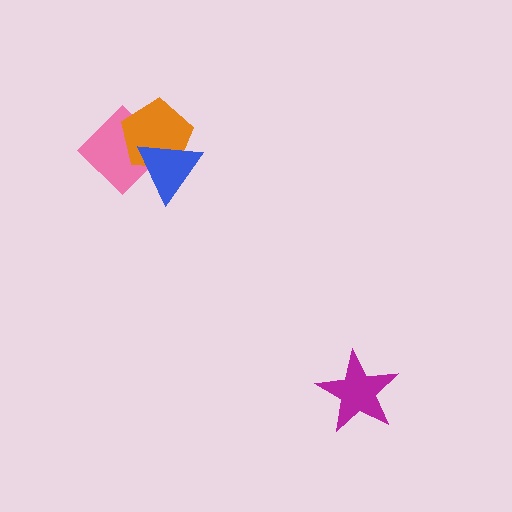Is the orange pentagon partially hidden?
Yes, it is partially covered by another shape.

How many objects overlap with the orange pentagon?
2 objects overlap with the orange pentagon.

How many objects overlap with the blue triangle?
2 objects overlap with the blue triangle.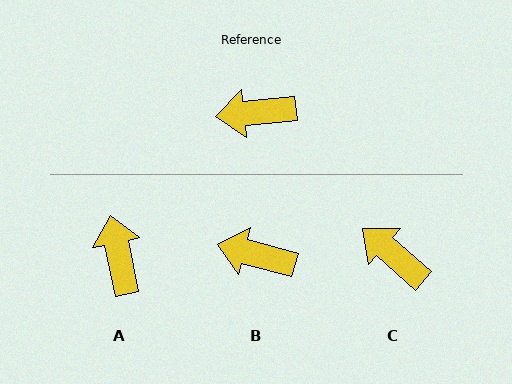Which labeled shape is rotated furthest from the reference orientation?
A, about 84 degrees away.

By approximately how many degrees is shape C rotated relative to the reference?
Approximately 47 degrees clockwise.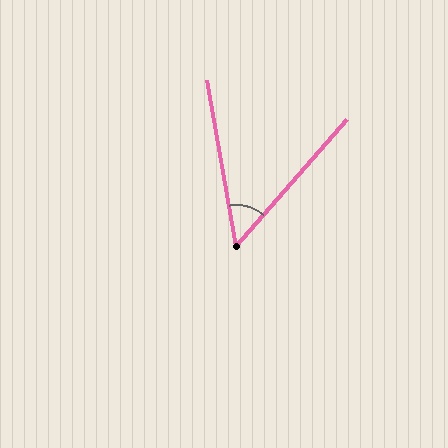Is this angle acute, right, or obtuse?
It is acute.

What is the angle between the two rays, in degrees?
Approximately 51 degrees.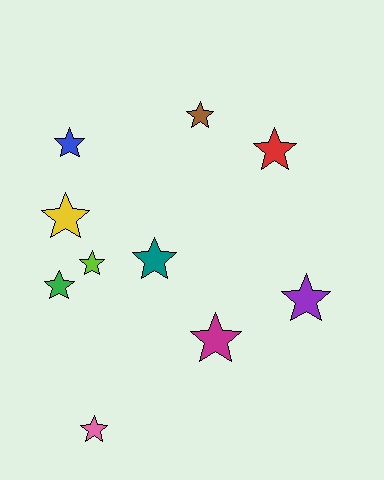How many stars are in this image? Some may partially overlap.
There are 10 stars.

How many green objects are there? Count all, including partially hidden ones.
There is 1 green object.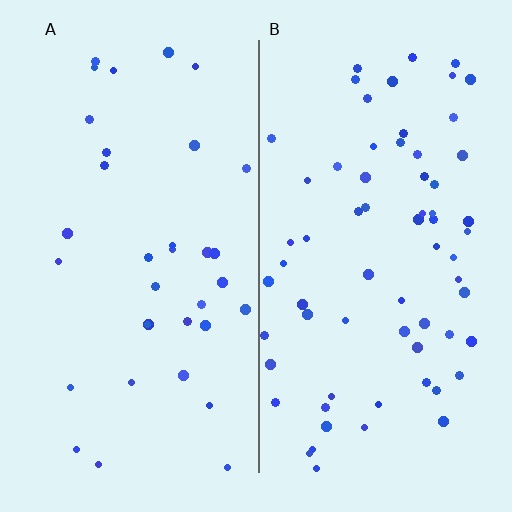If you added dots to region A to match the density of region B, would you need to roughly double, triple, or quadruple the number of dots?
Approximately double.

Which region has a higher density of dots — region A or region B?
B (the right).